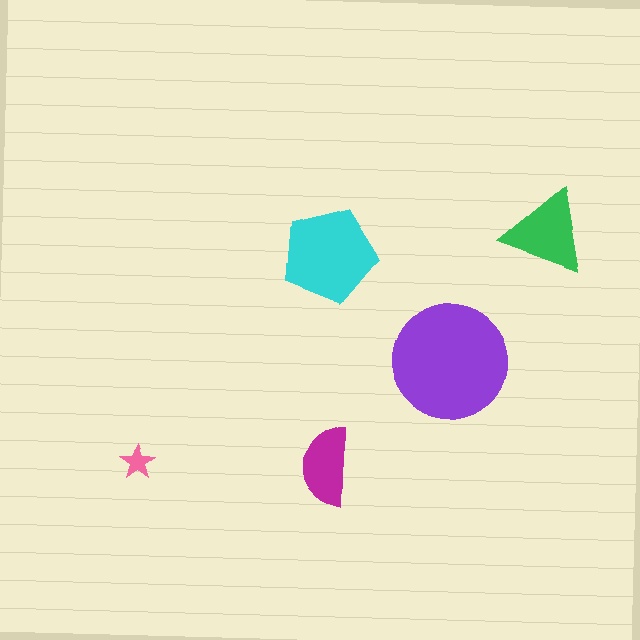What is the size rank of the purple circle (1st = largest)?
1st.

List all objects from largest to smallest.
The purple circle, the cyan pentagon, the green triangle, the magenta semicircle, the pink star.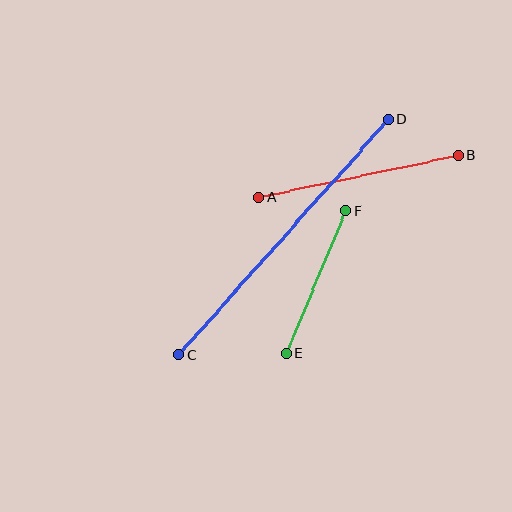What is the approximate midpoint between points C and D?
The midpoint is at approximately (284, 237) pixels.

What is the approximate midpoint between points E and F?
The midpoint is at approximately (316, 282) pixels.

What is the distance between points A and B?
The distance is approximately 203 pixels.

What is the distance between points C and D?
The distance is approximately 315 pixels.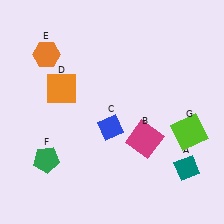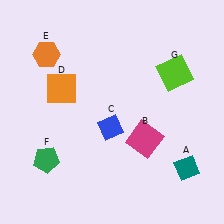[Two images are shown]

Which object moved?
The lime square (G) moved up.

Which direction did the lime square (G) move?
The lime square (G) moved up.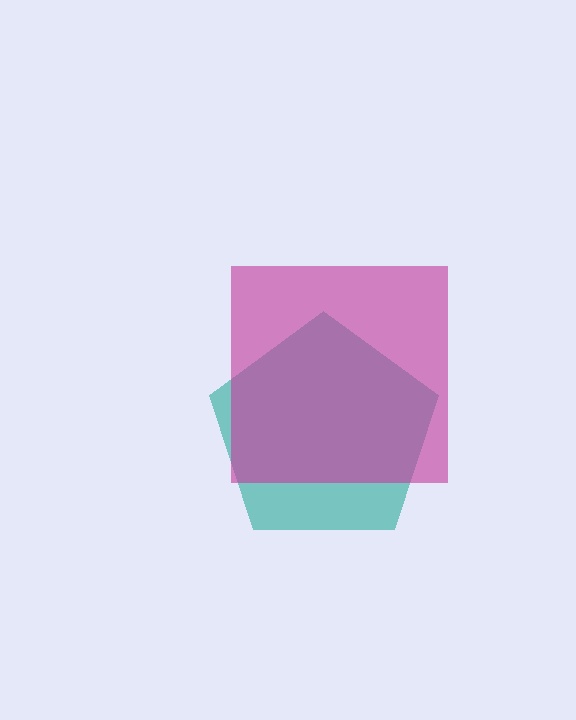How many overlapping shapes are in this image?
There are 2 overlapping shapes in the image.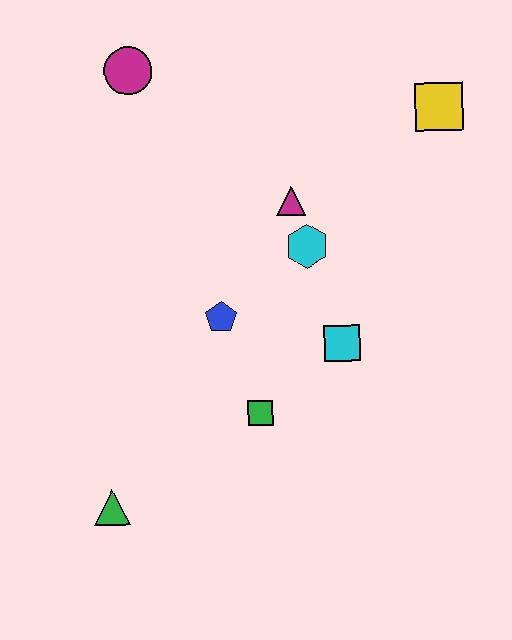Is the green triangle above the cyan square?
No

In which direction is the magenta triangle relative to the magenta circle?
The magenta triangle is to the right of the magenta circle.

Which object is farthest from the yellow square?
The green triangle is farthest from the yellow square.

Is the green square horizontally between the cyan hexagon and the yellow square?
No